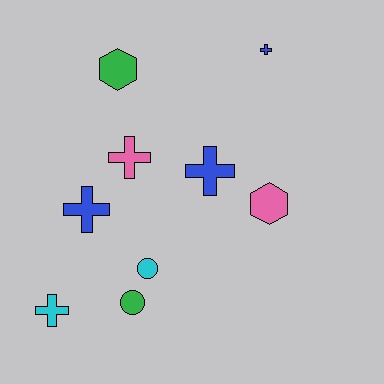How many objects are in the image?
There are 9 objects.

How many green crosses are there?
There are no green crosses.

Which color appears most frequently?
Blue, with 3 objects.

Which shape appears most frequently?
Cross, with 5 objects.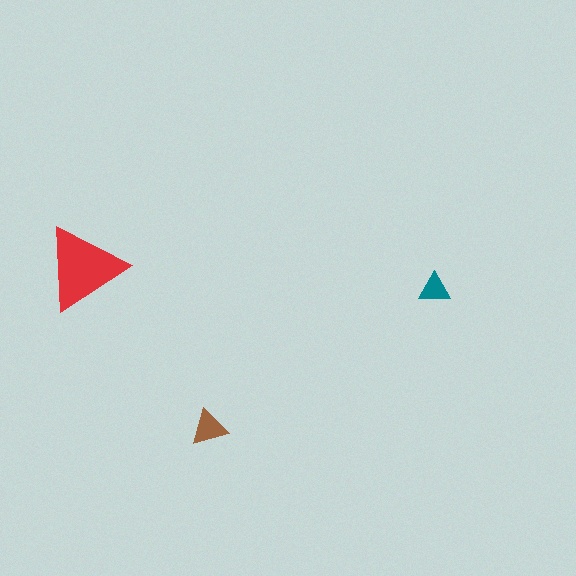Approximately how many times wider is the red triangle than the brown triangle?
About 2.5 times wider.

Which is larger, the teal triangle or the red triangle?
The red one.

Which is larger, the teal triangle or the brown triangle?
The brown one.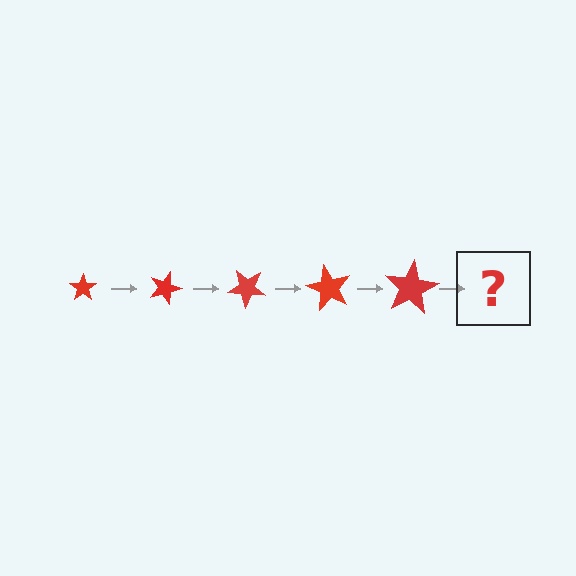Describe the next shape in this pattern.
It should be a star, larger than the previous one and rotated 100 degrees from the start.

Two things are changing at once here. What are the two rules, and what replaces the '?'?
The two rules are that the star grows larger each step and it rotates 20 degrees each step. The '?' should be a star, larger than the previous one and rotated 100 degrees from the start.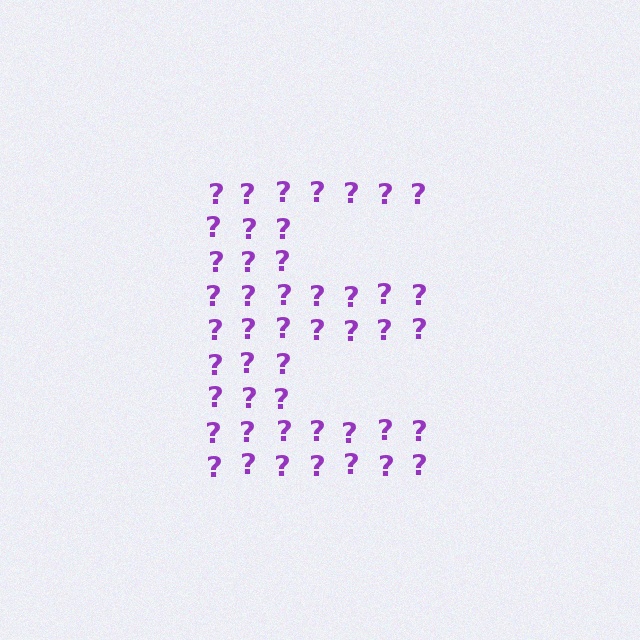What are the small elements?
The small elements are question marks.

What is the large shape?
The large shape is the letter E.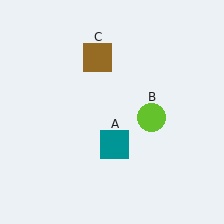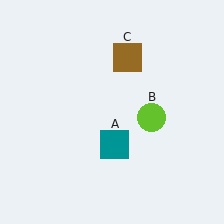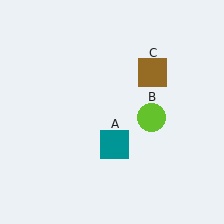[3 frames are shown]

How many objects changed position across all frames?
1 object changed position: brown square (object C).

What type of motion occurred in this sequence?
The brown square (object C) rotated clockwise around the center of the scene.